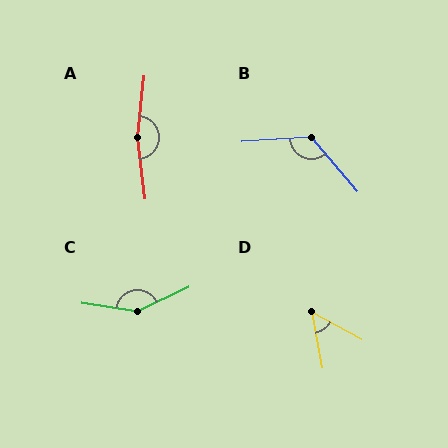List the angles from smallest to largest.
D (51°), B (126°), C (146°), A (167°).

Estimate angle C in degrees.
Approximately 146 degrees.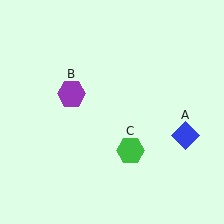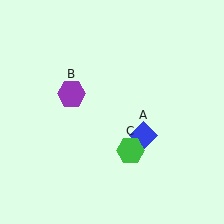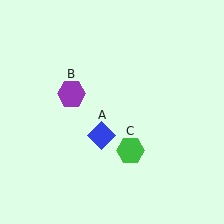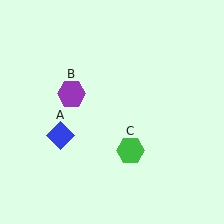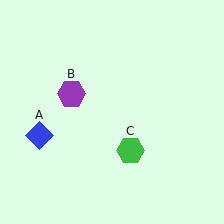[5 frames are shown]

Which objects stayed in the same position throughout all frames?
Purple hexagon (object B) and green hexagon (object C) remained stationary.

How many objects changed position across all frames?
1 object changed position: blue diamond (object A).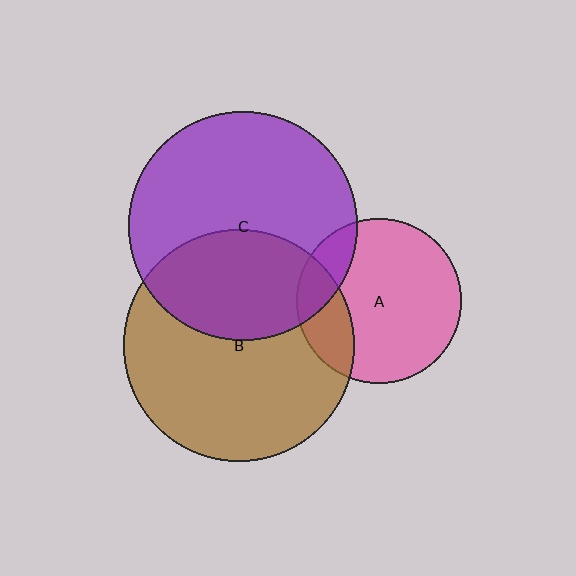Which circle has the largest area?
Circle B (brown).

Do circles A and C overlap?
Yes.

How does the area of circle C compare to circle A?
Approximately 1.9 times.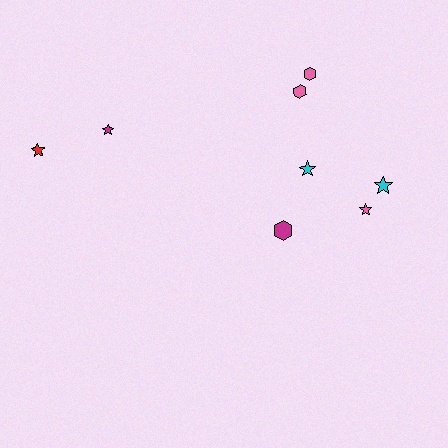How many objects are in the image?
There are 8 objects.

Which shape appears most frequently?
Star, with 5 objects.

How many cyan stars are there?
There are 2 cyan stars.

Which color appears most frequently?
Pink, with 3 objects.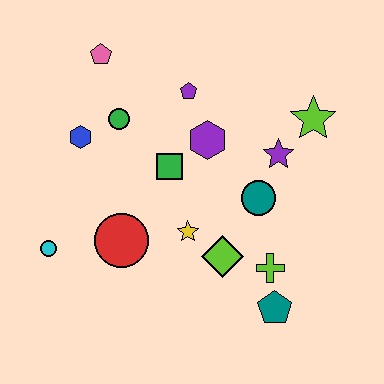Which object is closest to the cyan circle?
The red circle is closest to the cyan circle.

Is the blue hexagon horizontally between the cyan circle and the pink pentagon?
Yes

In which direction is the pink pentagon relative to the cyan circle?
The pink pentagon is above the cyan circle.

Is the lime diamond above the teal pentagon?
Yes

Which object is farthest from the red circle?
The lime star is farthest from the red circle.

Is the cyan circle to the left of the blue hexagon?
Yes